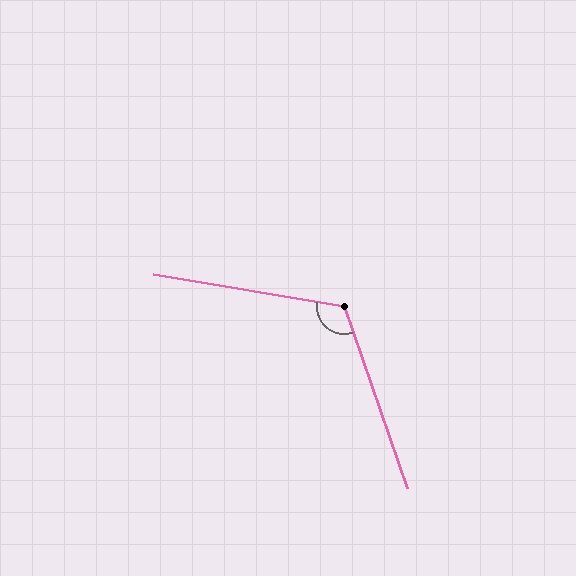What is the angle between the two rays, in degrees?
Approximately 119 degrees.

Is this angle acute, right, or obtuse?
It is obtuse.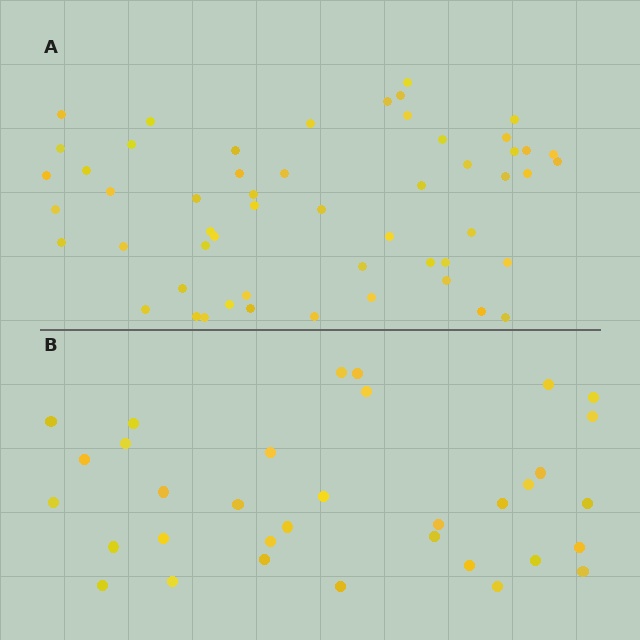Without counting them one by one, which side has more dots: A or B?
Region A (the top region) has more dots.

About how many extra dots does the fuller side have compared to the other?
Region A has approximately 20 more dots than region B.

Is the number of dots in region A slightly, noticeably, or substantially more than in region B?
Region A has substantially more. The ratio is roughly 1.6 to 1.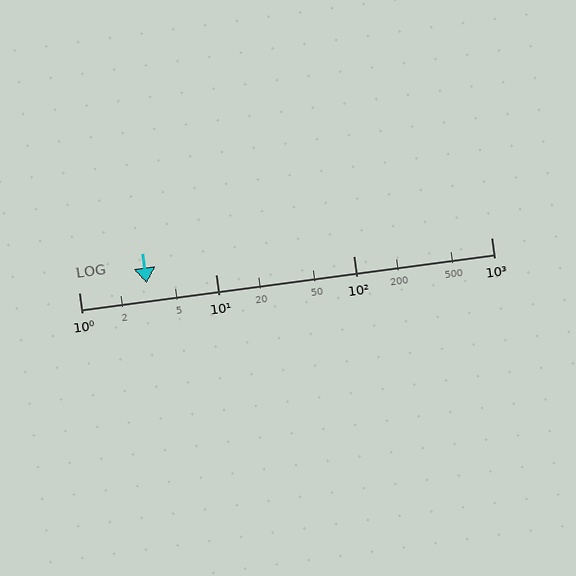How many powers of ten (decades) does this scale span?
The scale spans 3 decades, from 1 to 1000.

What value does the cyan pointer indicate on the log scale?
The pointer indicates approximately 3.1.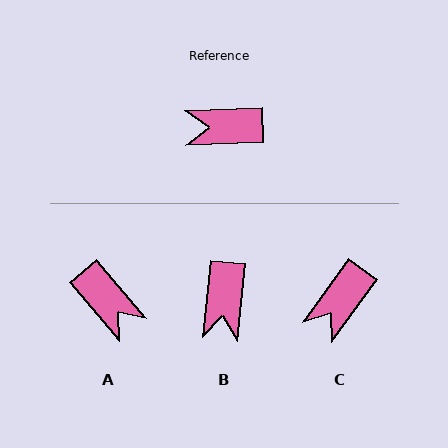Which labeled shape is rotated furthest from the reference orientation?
A, about 128 degrees away.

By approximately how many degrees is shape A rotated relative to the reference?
Approximately 128 degrees counter-clockwise.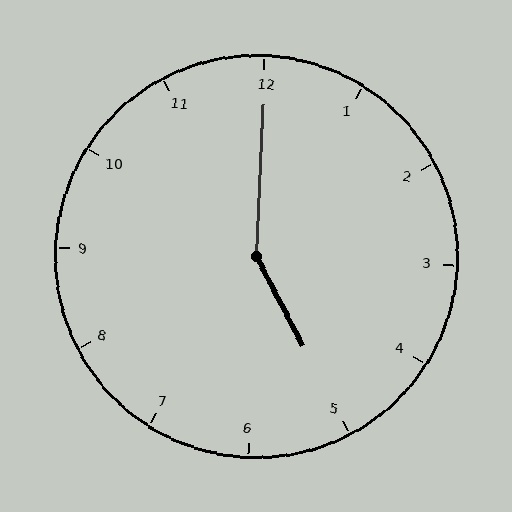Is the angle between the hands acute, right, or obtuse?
It is obtuse.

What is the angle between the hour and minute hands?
Approximately 150 degrees.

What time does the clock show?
5:00.